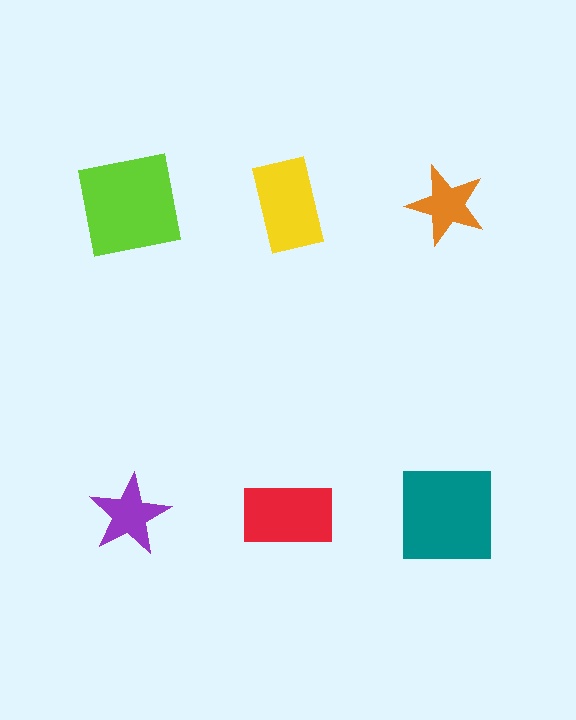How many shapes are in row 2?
3 shapes.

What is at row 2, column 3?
A teal square.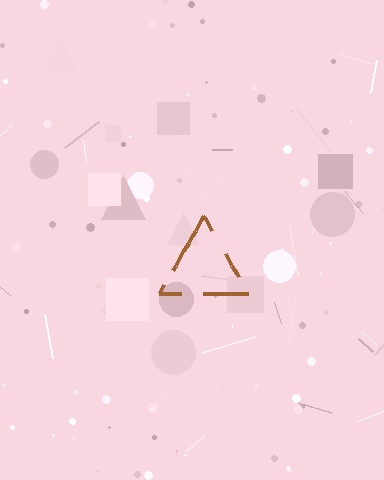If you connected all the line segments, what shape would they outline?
They would outline a triangle.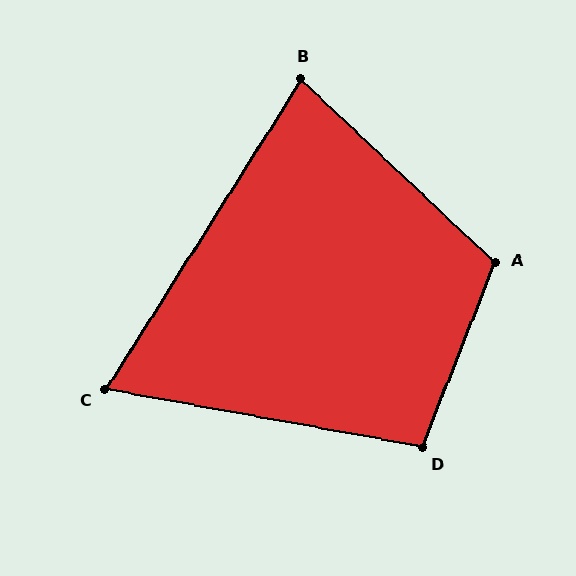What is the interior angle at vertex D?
Approximately 101 degrees (obtuse).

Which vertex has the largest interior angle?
A, at approximately 112 degrees.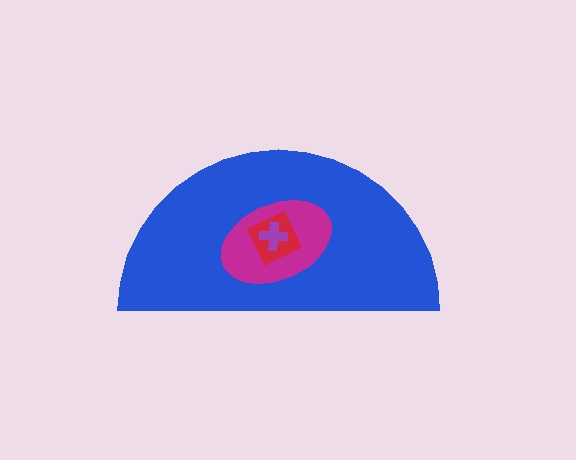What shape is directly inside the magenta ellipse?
The red square.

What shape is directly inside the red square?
The purple cross.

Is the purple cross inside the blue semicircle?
Yes.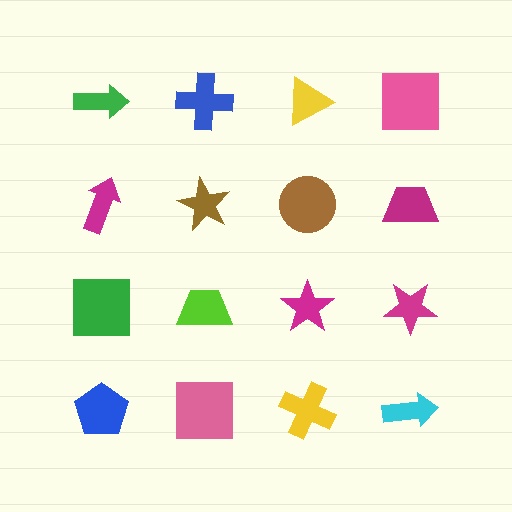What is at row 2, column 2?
A brown star.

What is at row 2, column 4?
A magenta trapezoid.